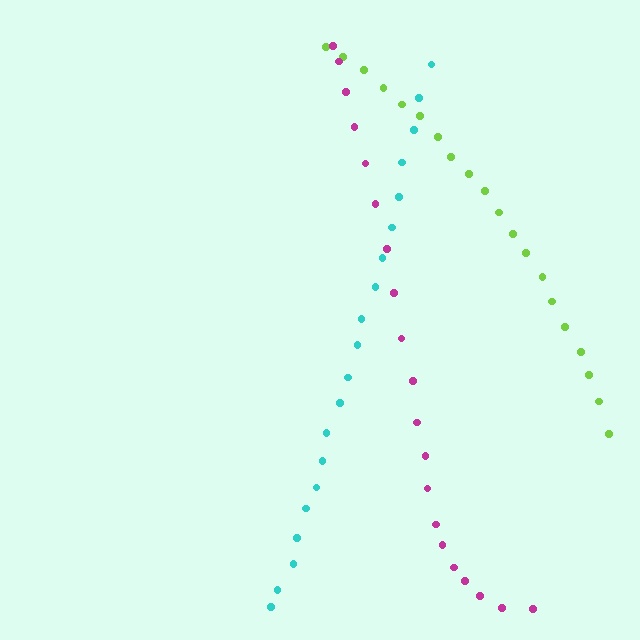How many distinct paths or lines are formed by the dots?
There are 3 distinct paths.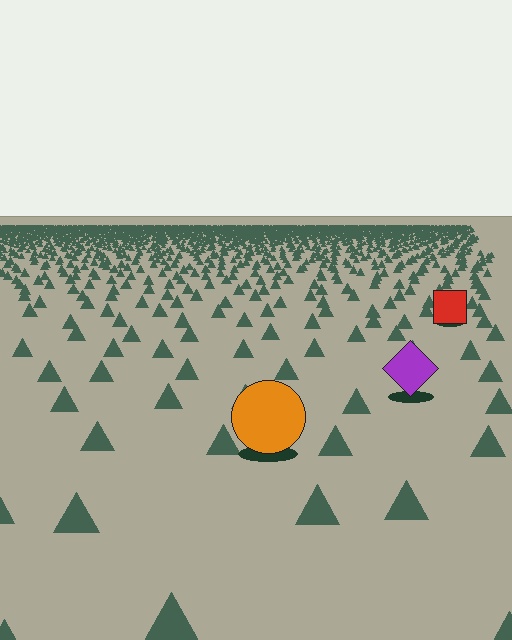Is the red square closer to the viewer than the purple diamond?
No. The purple diamond is closer — you can tell from the texture gradient: the ground texture is coarser near it.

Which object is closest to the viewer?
The orange circle is closest. The texture marks near it are larger and more spread out.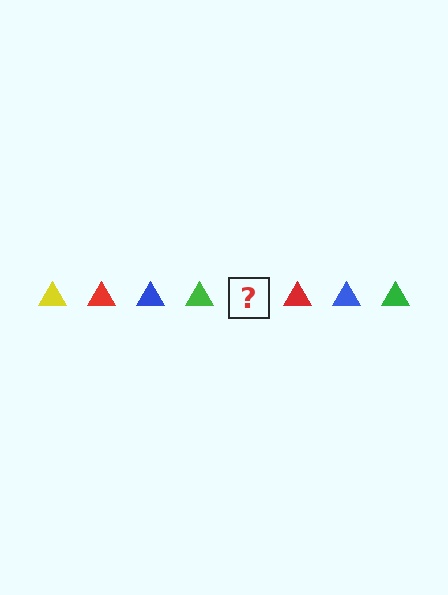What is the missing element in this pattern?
The missing element is a yellow triangle.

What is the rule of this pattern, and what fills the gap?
The rule is that the pattern cycles through yellow, red, blue, green triangles. The gap should be filled with a yellow triangle.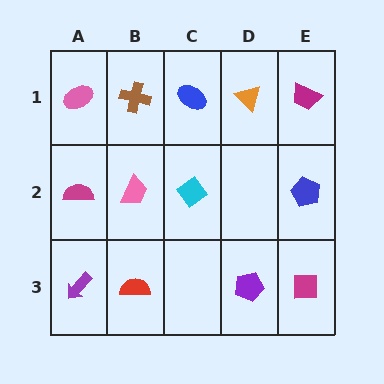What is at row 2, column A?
A magenta semicircle.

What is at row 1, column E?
A magenta trapezoid.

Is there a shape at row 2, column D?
No, that cell is empty.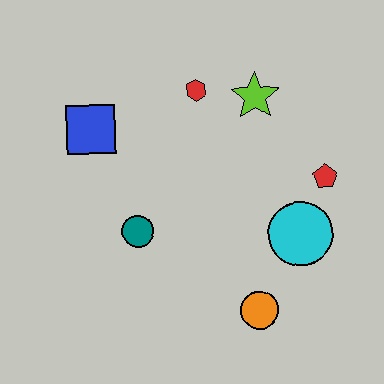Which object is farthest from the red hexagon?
The orange circle is farthest from the red hexagon.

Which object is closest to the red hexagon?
The lime star is closest to the red hexagon.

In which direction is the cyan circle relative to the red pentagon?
The cyan circle is below the red pentagon.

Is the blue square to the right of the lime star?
No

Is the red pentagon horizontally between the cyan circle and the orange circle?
No